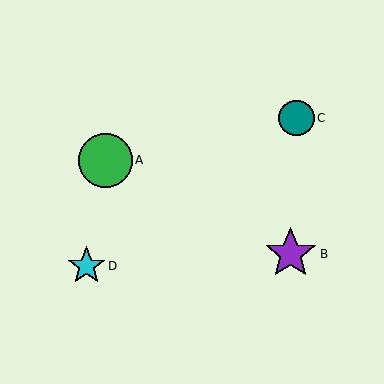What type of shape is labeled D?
Shape D is a cyan star.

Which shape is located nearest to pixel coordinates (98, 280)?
The cyan star (labeled D) at (86, 266) is nearest to that location.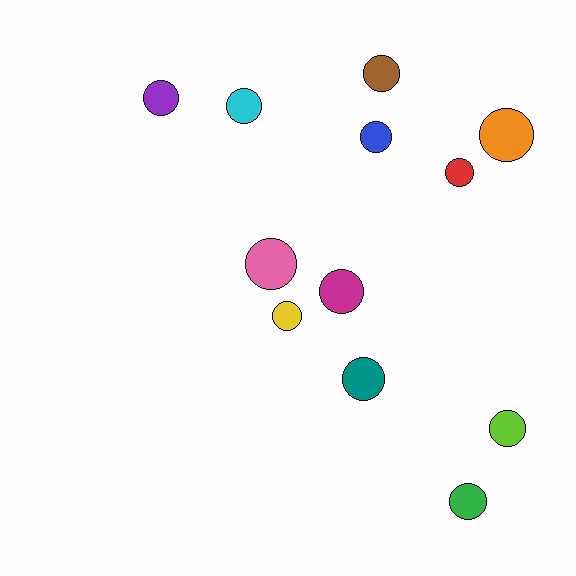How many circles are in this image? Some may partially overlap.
There are 12 circles.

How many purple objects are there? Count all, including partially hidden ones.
There is 1 purple object.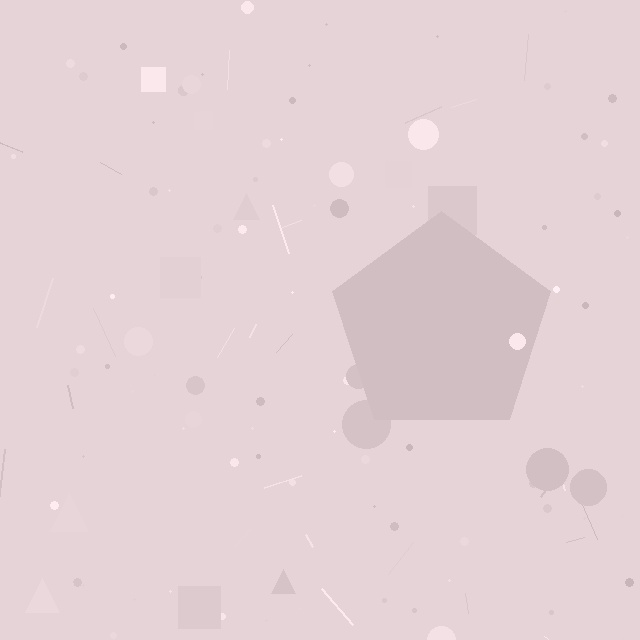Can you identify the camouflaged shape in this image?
The camouflaged shape is a pentagon.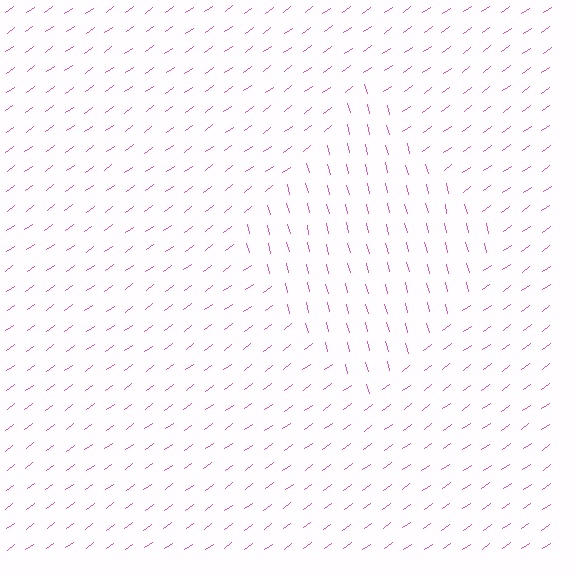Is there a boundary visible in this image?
Yes, there is a texture boundary formed by a change in line orientation.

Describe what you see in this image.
The image is filled with small pink line segments. A diamond region in the image has lines oriented differently from the surrounding lines, creating a visible texture boundary.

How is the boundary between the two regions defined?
The boundary is defined purely by a change in line orientation (approximately 69 degrees difference). All lines are the same color and thickness.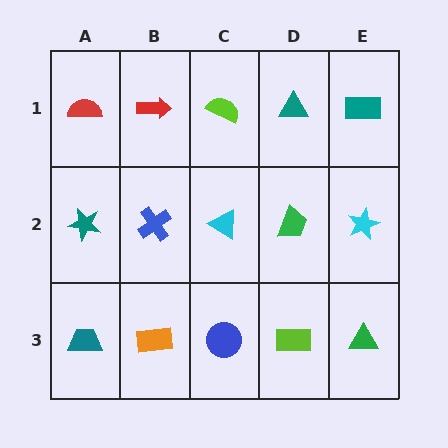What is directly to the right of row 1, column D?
A teal rectangle.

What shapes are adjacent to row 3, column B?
A blue cross (row 2, column B), a teal trapezoid (row 3, column A), a blue circle (row 3, column C).